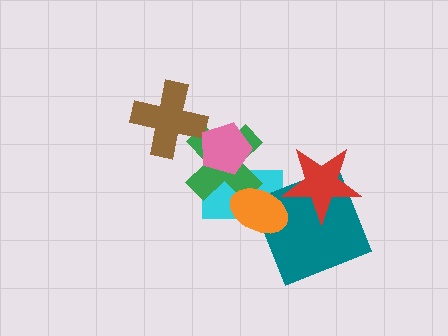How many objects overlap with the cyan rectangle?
4 objects overlap with the cyan rectangle.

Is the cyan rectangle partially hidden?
Yes, it is partially covered by another shape.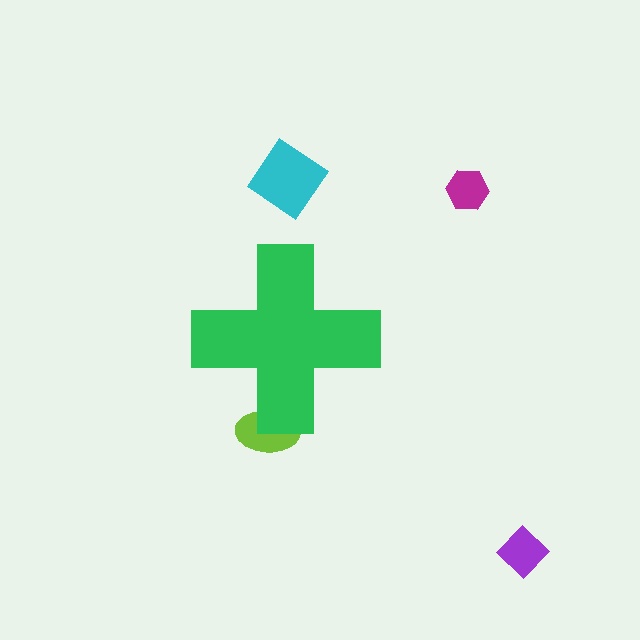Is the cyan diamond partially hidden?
No, the cyan diamond is fully visible.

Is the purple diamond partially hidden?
No, the purple diamond is fully visible.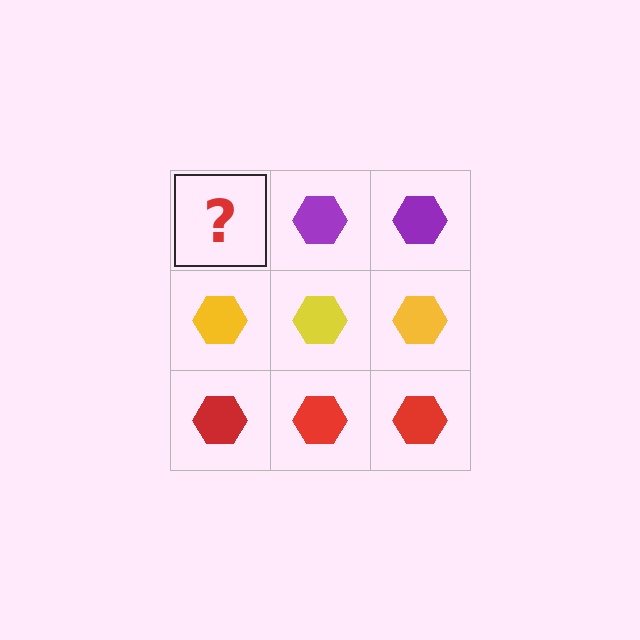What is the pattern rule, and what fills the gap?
The rule is that each row has a consistent color. The gap should be filled with a purple hexagon.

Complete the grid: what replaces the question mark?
The question mark should be replaced with a purple hexagon.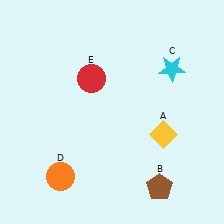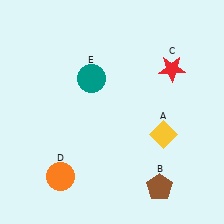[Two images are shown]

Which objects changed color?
C changed from cyan to red. E changed from red to teal.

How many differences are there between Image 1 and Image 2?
There are 2 differences between the two images.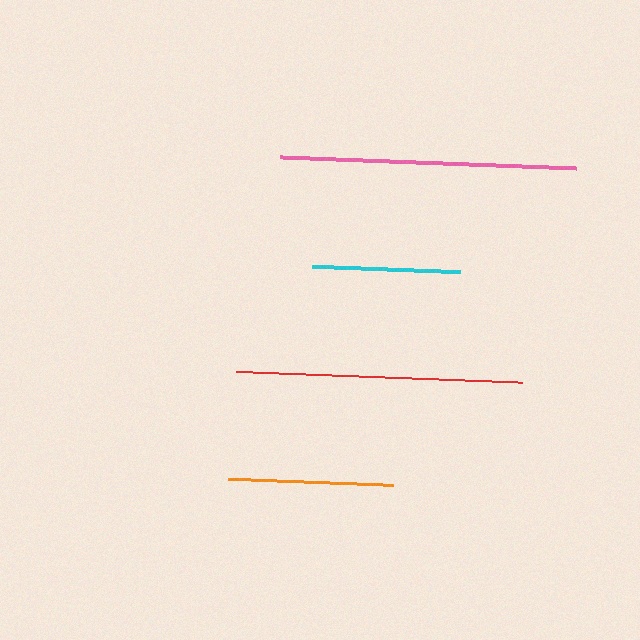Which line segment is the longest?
The pink line is the longest at approximately 296 pixels.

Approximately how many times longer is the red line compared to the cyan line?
The red line is approximately 1.9 times the length of the cyan line.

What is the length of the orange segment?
The orange segment is approximately 165 pixels long.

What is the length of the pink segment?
The pink segment is approximately 296 pixels long.